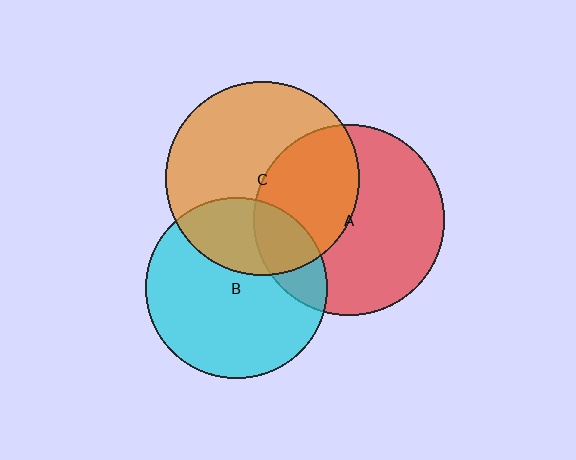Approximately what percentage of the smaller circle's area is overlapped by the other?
Approximately 30%.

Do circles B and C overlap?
Yes.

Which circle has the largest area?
Circle C (orange).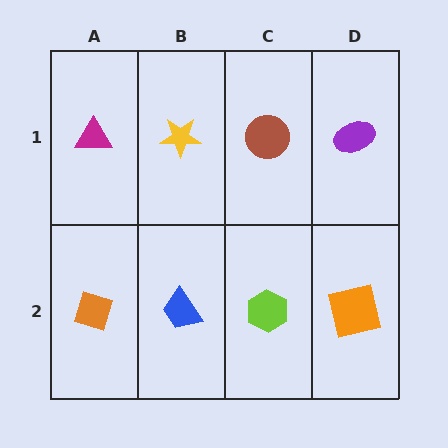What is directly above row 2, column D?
A purple ellipse.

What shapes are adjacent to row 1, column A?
An orange diamond (row 2, column A), a yellow star (row 1, column B).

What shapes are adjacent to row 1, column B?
A blue trapezoid (row 2, column B), a magenta triangle (row 1, column A), a brown circle (row 1, column C).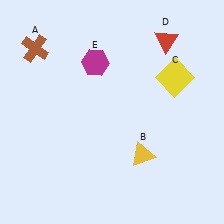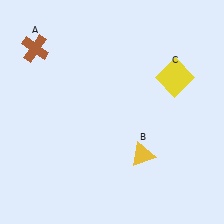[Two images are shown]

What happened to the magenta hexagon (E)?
The magenta hexagon (E) was removed in Image 2. It was in the top-left area of Image 1.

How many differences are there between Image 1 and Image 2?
There are 2 differences between the two images.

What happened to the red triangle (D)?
The red triangle (D) was removed in Image 2. It was in the top-right area of Image 1.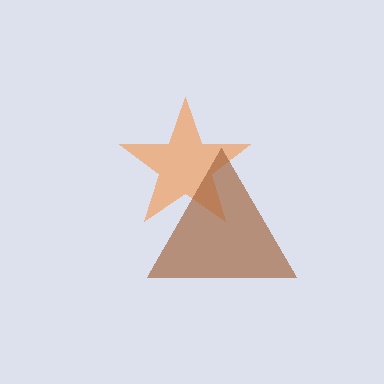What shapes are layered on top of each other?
The layered shapes are: an orange star, a brown triangle.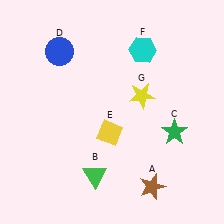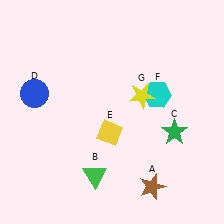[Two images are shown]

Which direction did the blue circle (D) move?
The blue circle (D) moved down.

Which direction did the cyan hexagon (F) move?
The cyan hexagon (F) moved down.